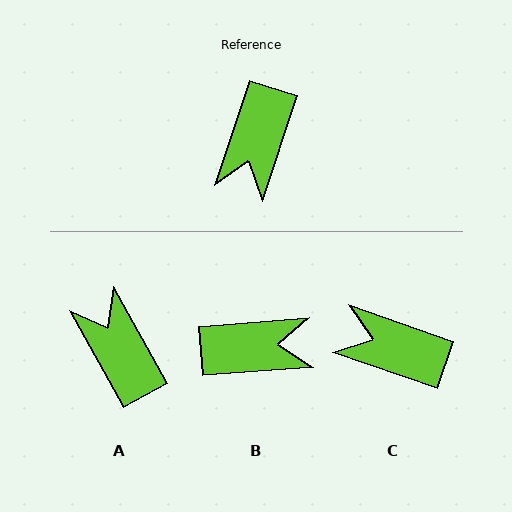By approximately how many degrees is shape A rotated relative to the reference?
Approximately 133 degrees clockwise.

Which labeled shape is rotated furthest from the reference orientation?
A, about 133 degrees away.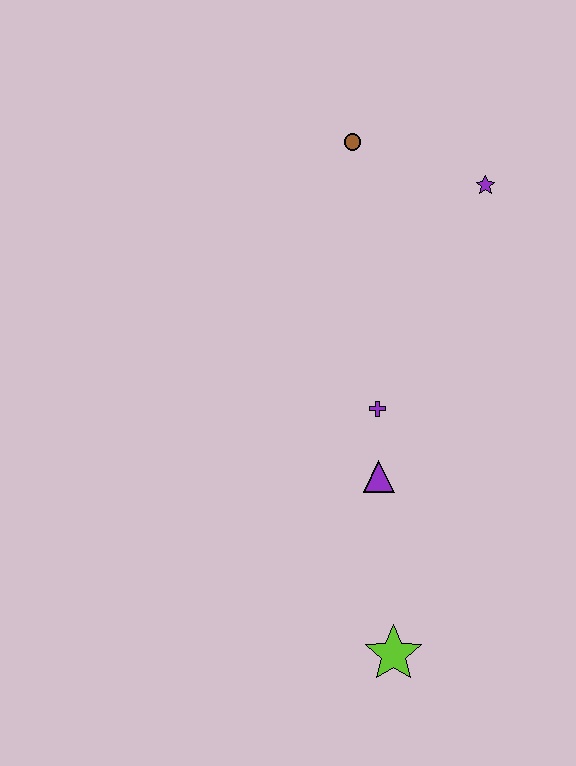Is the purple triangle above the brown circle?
No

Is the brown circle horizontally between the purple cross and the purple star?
No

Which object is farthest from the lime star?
The brown circle is farthest from the lime star.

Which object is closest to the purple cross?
The purple triangle is closest to the purple cross.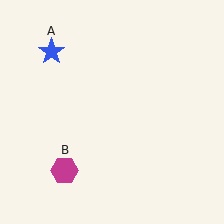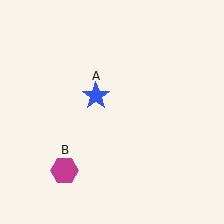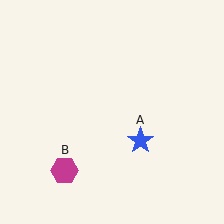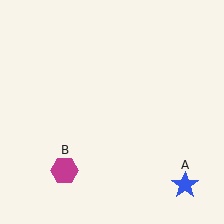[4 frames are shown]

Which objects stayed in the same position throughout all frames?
Magenta hexagon (object B) remained stationary.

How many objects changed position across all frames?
1 object changed position: blue star (object A).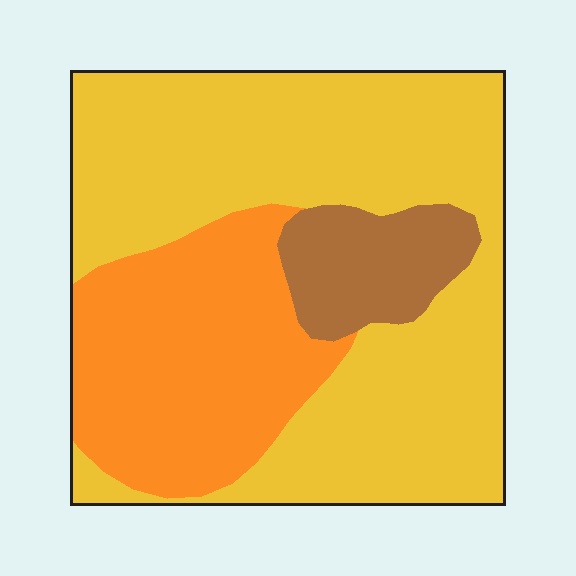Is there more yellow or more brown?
Yellow.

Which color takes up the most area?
Yellow, at roughly 60%.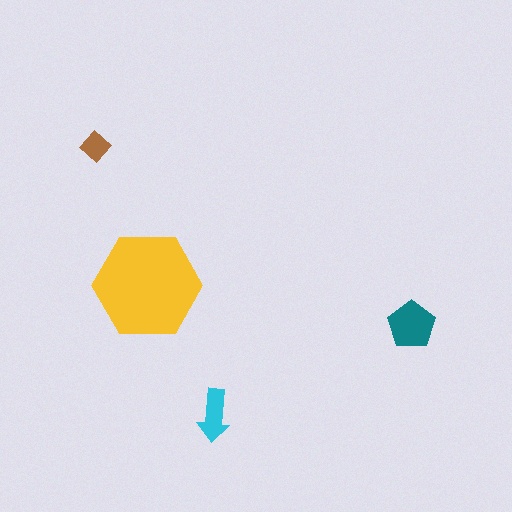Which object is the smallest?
The brown diamond.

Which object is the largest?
The yellow hexagon.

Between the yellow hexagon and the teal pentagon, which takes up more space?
The yellow hexagon.